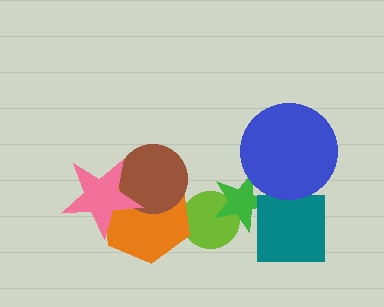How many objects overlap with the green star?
3 objects overlap with the green star.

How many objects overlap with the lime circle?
2 objects overlap with the lime circle.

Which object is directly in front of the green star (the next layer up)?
The teal square is directly in front of the green star.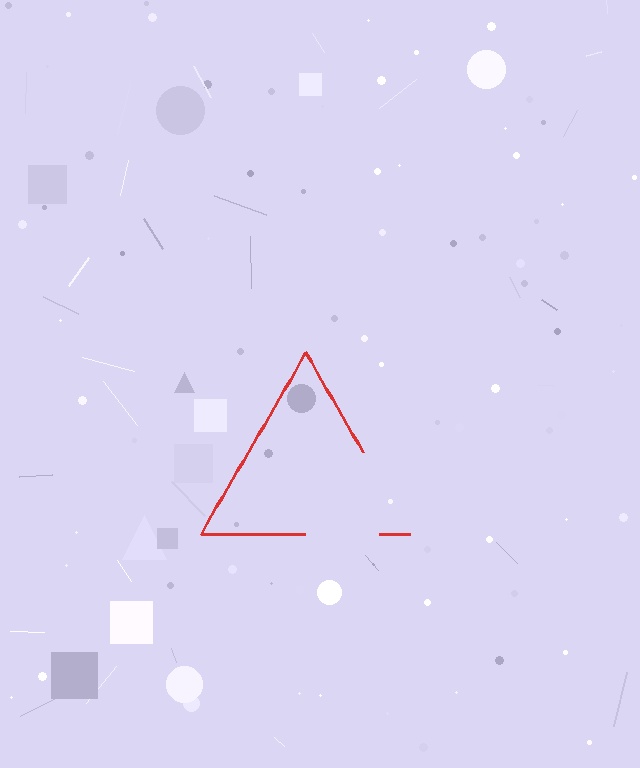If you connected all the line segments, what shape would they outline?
They would outline a triangle.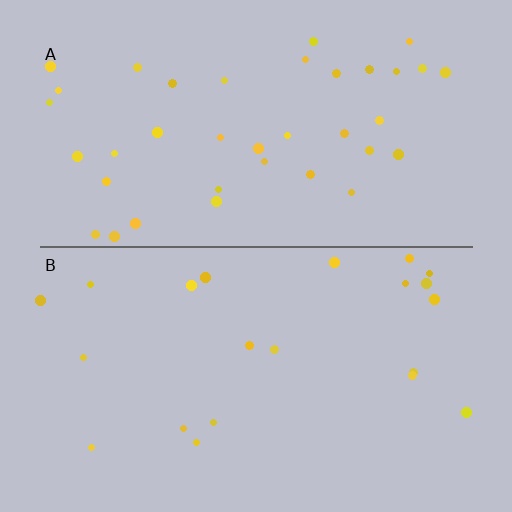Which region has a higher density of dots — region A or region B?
A (the top).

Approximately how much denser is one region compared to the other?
Approximately 1.8× — region A over region B.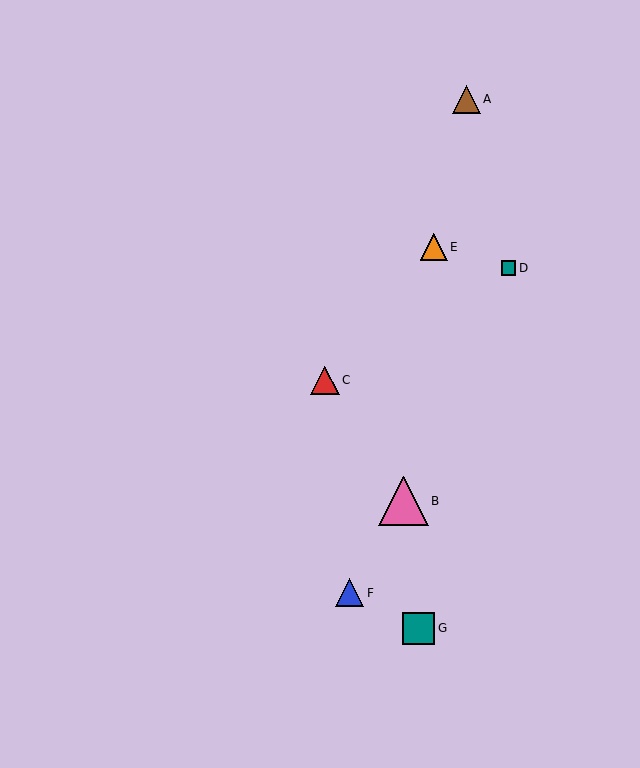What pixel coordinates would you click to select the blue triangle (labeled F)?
Click at (350, 593) to select the blue triangle F.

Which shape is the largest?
The pink triangle (labeled B) is the largest.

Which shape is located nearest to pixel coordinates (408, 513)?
The pink triangle (labeled B) at (403, 501) is nearest to that location.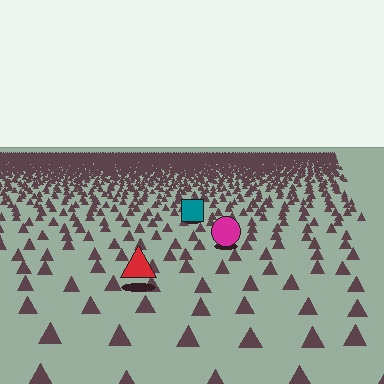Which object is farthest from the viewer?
The teal square is farthest from the viewer. It appears smaller and the ground texture around it is denser.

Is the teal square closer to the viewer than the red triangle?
No. The red triangle is closer — you can tell from the texture gradient: the ground texture is coarser near it.